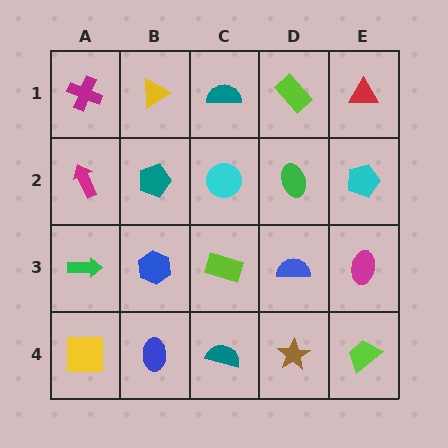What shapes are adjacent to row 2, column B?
A yellow triangle (row 1, column B), a blue hexagon (row 3, column B), a magenta arrow (row 2, column A), a cyan circle (row 2, column C).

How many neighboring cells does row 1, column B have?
3.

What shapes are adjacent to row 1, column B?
A teal pentagon (row 2, column B), a magenta cross (row 1, column A), a teal semicircle (row 1, column C).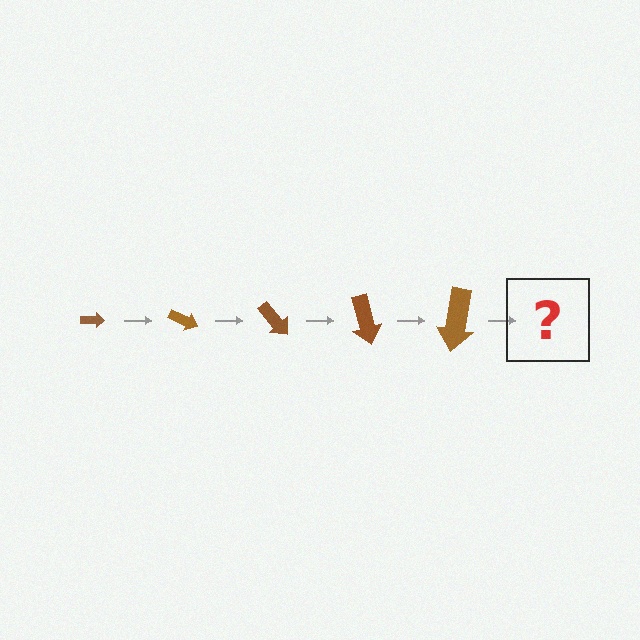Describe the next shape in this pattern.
It should be an arrow, larger than the previous one and rotated 125 degrees from the start.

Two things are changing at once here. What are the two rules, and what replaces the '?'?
The two rules are that the arrow grows larger each step and it rotates 25 degrees each step. The '?' should be an arrow, larger than the previous one and rotated 125 degrees from the start.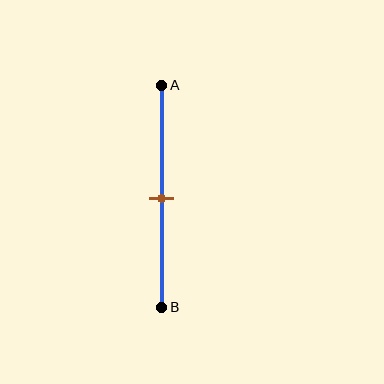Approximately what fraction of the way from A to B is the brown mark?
The brown mark is approximately 50% of the way from A to B.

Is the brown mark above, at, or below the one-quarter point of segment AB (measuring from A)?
The brown mark is below the one-quarter point of segment AB.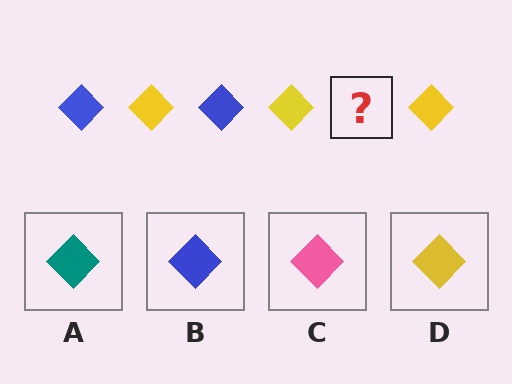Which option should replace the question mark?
Option B.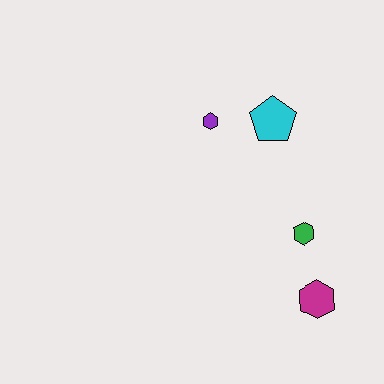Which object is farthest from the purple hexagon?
The magenta hexagon is farthest from the purple hexagon.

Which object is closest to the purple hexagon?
The cyan pentagon is closest to the purple hexagon.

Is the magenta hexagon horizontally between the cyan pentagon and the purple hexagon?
No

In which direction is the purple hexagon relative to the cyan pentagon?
The purple hexagon is to the left of the cyan pentagon.